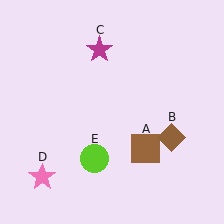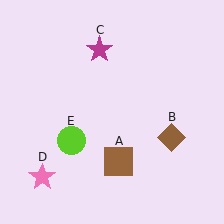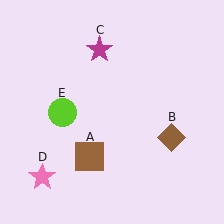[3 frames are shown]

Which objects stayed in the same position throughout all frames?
Brown diamond (object B) and magenta star (object C) and pink star (object D) remained stationary.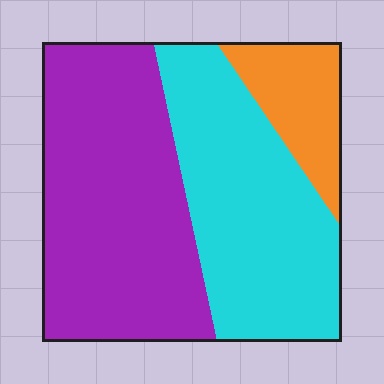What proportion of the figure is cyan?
Cyan covers 39% of the figure.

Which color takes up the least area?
Orange, at roughly 15%.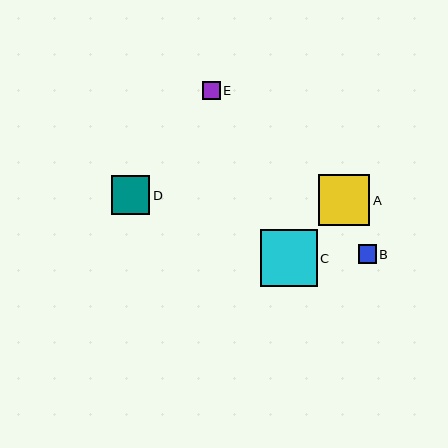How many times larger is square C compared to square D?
Square C is approximately 1.5 times the size of square D.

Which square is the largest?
Square C is the largest with a size of approximately 57 pixels.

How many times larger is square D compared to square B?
Square D is approximately 2.1 times the size of square B.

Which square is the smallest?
Square E is the smallest with a size of approximately 18 pixels.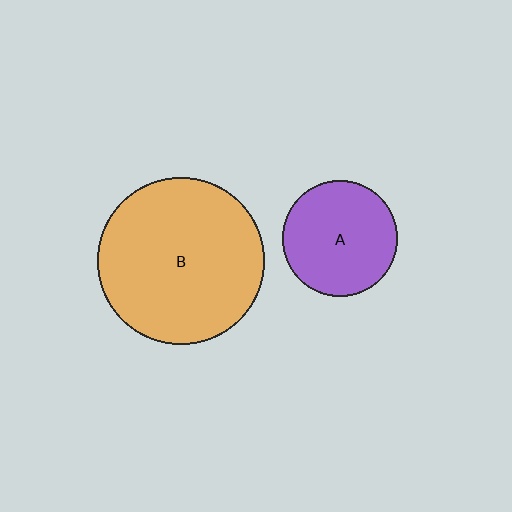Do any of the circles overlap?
No, none of the circles overlap.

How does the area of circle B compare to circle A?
Approximately 2.1 times.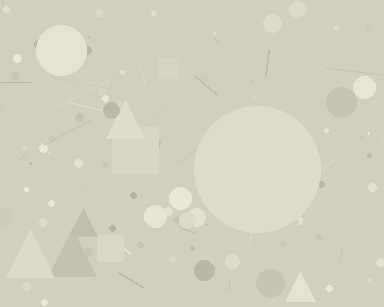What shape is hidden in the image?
A circle is hidden in the image.